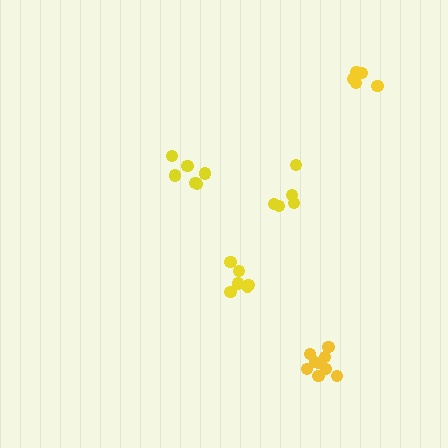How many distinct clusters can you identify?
There are 5 distinct clusters.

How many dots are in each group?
Group 1: 7 dots, Group 2: 6 dots, Group 3: 10 dots, Group 4: 5 dots, Group 5: 5 dots (33 total).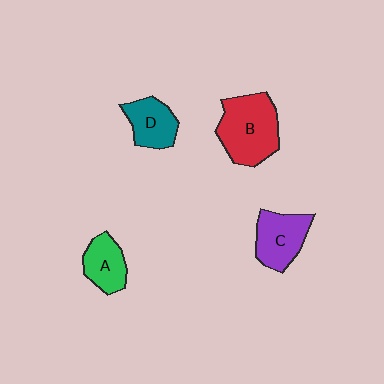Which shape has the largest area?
Shape B (red).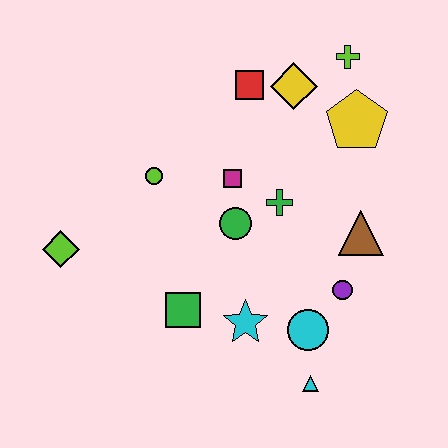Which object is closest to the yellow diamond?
The red square is closest to the yellow diamond.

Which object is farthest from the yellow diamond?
The cyan triangle is farthest from the yellow diamond.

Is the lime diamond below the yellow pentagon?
Yes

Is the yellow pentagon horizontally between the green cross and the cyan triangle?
No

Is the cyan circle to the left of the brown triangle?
Yes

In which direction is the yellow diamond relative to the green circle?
The yellow diamond is above the green circle.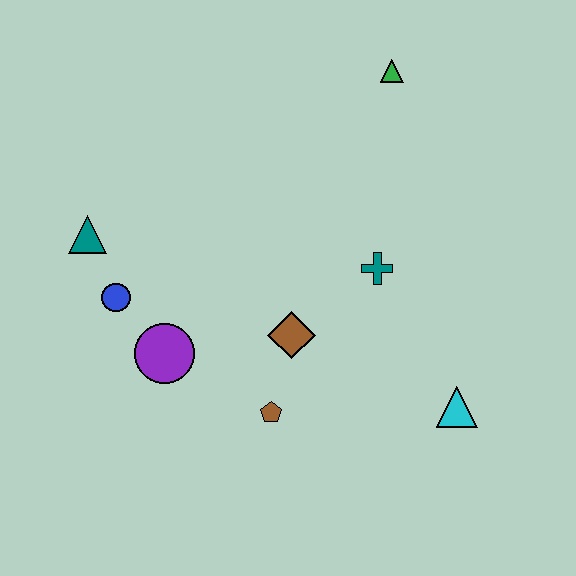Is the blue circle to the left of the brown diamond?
Yes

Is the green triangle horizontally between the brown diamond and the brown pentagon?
No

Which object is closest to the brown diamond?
The brown pentagon is closest to the brown diamond.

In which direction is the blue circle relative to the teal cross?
The blue circle is to the left of the teal cross.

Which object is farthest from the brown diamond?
The green triangle is farthest from the brown diamond.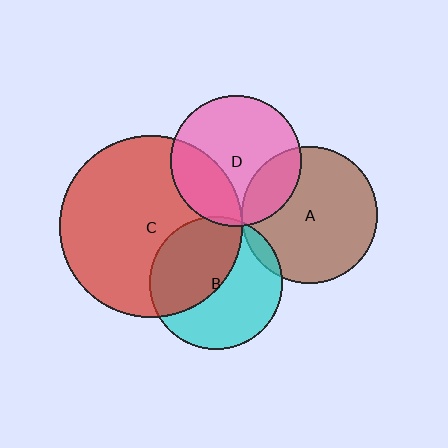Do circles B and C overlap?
Yes.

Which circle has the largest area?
Circle C (red).